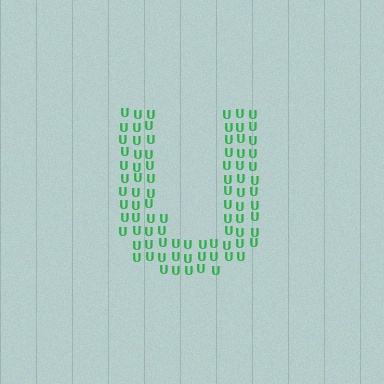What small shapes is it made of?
It is made of small letter U's.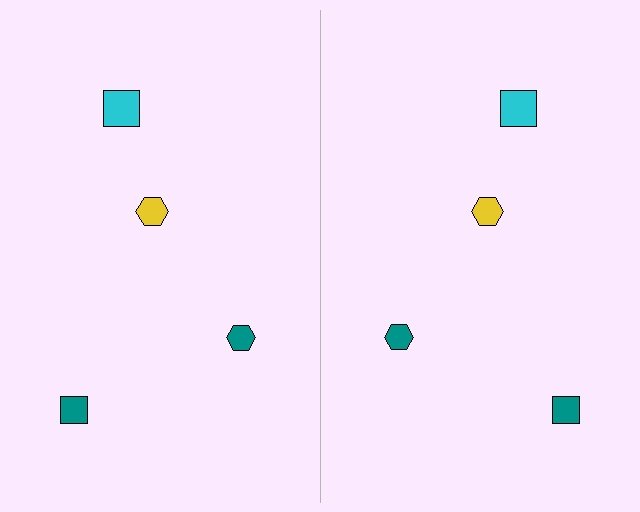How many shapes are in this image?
There are 8 shapes in this image.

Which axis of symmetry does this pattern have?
The pattern has a vertical axis of symmetry running through the center of the image.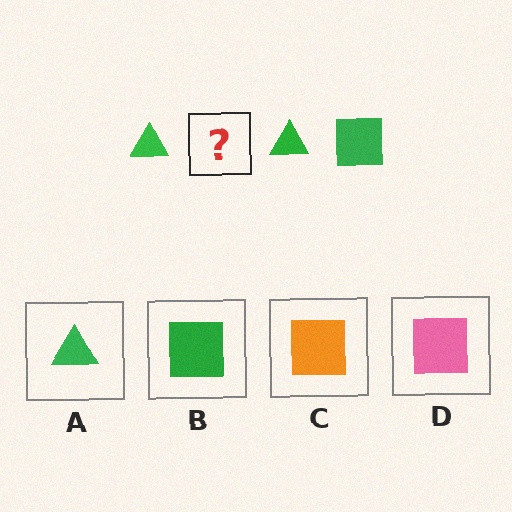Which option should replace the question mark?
Option B.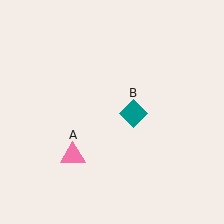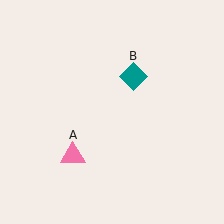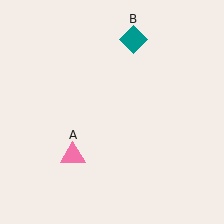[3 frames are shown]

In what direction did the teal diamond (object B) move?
The teal diamond (object B) moved up.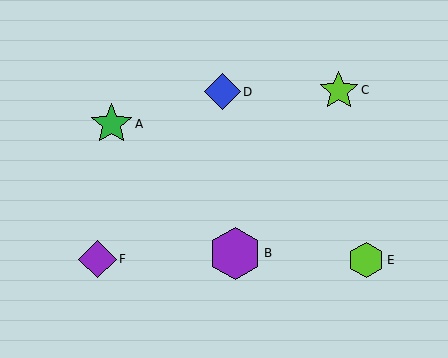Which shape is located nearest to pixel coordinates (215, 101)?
The blue diamond (labeled D) at (222, 92) is nearest to that location.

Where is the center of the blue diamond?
The center of the blue diamond is at (222, 92).